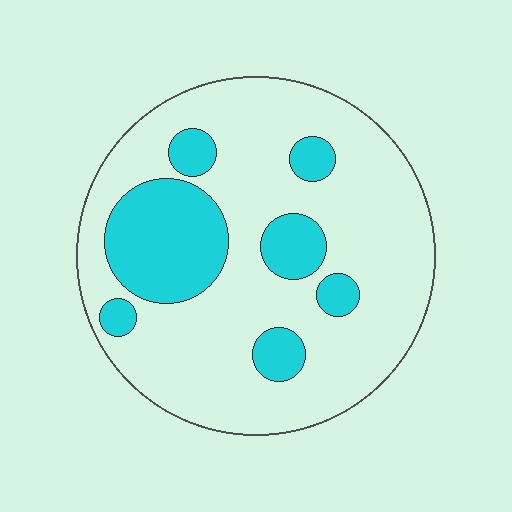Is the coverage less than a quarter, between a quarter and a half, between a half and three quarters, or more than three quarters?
Less than a quarter.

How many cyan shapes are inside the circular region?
7.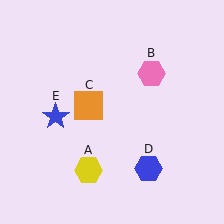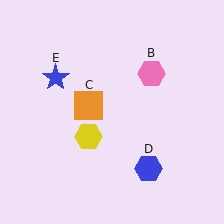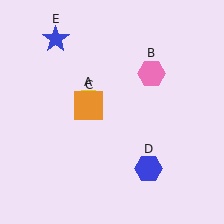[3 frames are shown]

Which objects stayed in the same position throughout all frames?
Pink hexagon (object B) and orange square (object C) and blue hexagon (object D) remained stationary.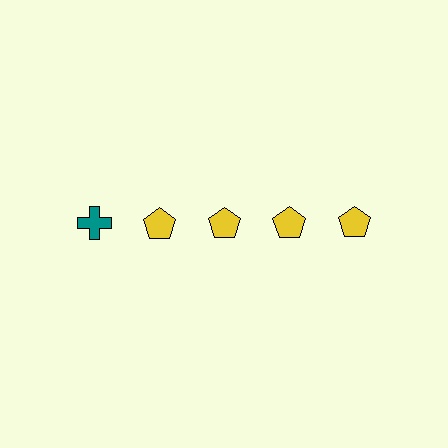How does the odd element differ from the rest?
It differs in both color (teal instead of yellow) and shape (cross instead of pentagon).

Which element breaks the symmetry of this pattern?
The teal cross in the top row, leftmost column breaks the symmetry. All other shapes are yellow pentagons.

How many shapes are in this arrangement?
There are 5 shapes arranged in a grid pattern.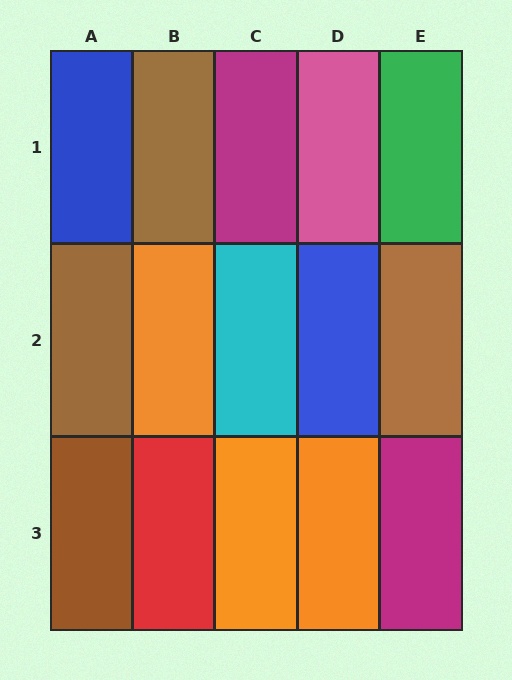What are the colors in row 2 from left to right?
Brown, orange, cyan, blue, brown.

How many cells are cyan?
1 cell is cyan.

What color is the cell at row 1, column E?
Green.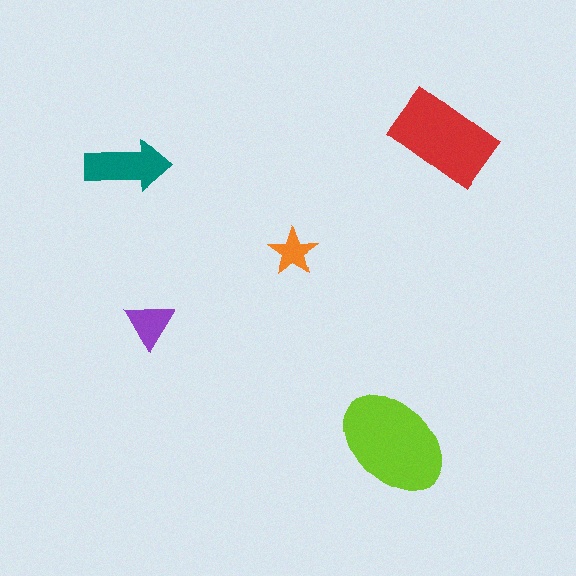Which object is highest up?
The red rectangle is topmost.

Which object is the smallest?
The orange star.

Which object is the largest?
The lime ellipse.